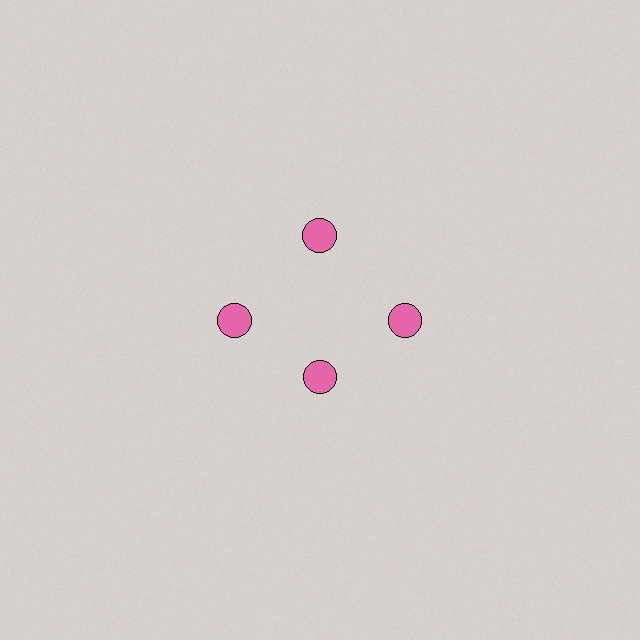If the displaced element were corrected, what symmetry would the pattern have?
It would have 4-fold rotational symmetry — the pattern would map onto itself every 90 degrees.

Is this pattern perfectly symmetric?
No. The 4 pink circles are arranged in a ring, but one element near the 6 o'clock position is pulled inward toward the center, breaking the 4-fold rotational symmetry.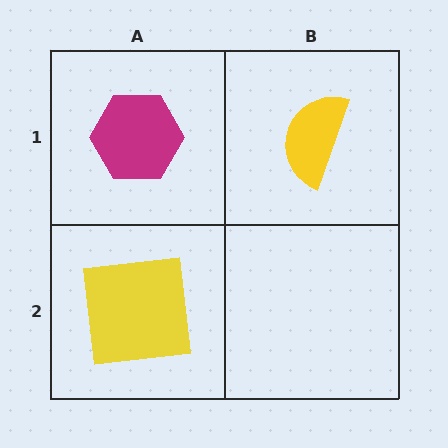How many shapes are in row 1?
2 shapes.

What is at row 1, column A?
A magenta hexagon.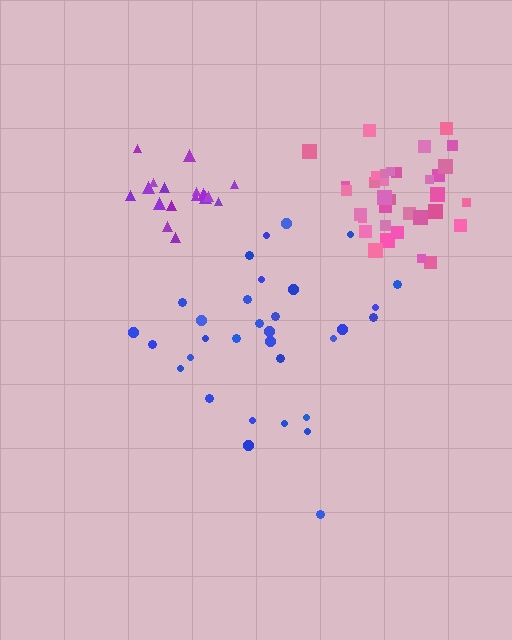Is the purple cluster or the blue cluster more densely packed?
Purple.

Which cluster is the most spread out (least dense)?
Blue.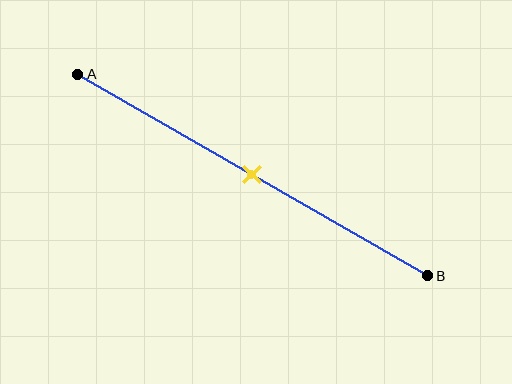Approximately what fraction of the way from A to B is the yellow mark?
The yellow mark is approximately 50% of the way from A to B.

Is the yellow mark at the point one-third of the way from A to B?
No, the mark is at about 50% from A, not at the 33% one-third point.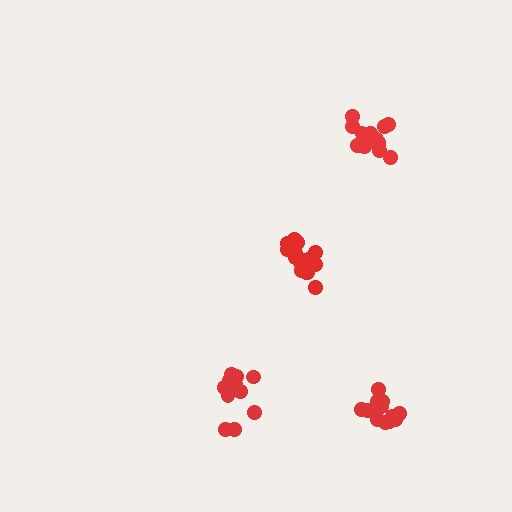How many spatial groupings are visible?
There are 4 spatial groupings.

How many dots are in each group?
Group 1: 13 dots, Group 2: 16 dots, Group 3: 14 dots, Group 4: 17 dots (60 total).